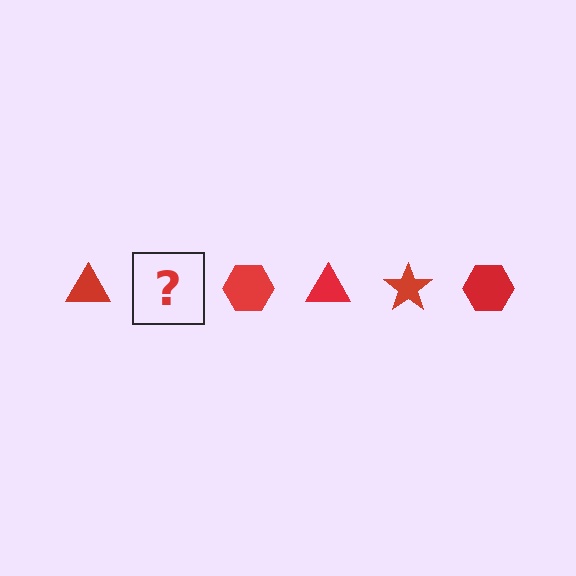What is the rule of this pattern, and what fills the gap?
The rule is that the pattern cycles through triangle, star, hexagon shapes in red. The gap should be filled with a red star.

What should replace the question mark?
The question mark should be replaced with a red star.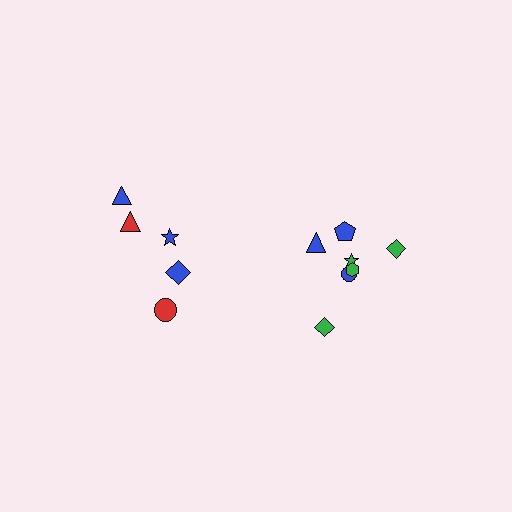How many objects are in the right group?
There are 7 objects.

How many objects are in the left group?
There are 5 objects.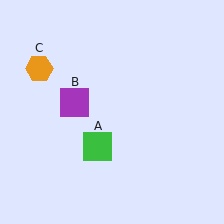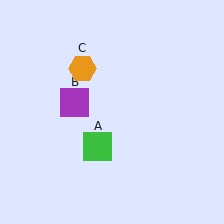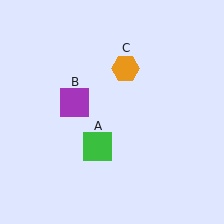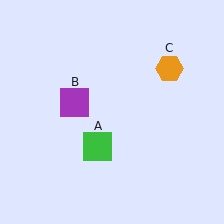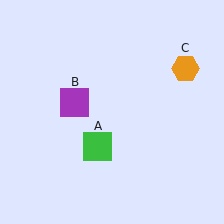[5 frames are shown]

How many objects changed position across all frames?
1 object changed position: orange hexagon (object C).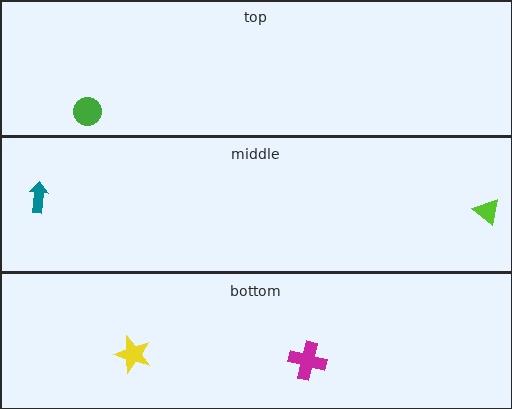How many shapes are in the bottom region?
2.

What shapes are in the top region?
The green circle.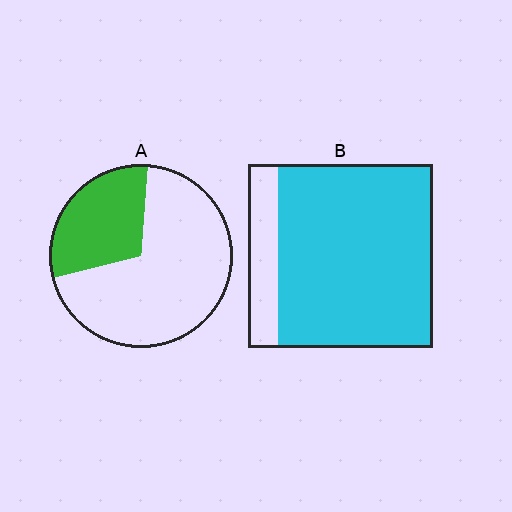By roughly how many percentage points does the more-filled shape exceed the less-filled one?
By roughly 55 percentage points (B over A).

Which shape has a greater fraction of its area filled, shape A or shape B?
Shape B.